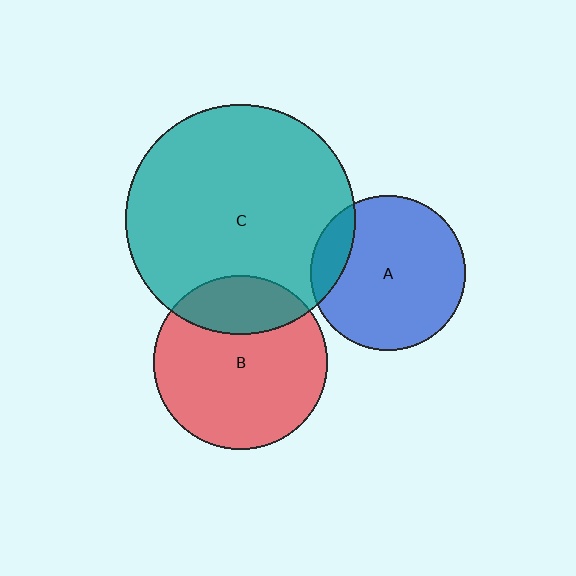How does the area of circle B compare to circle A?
Approximately 1.3 times.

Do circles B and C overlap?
Yes.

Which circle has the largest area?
Circle C (teal).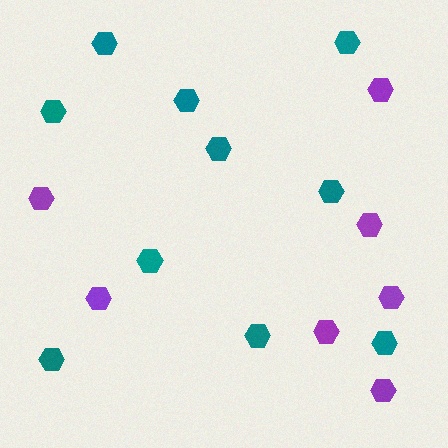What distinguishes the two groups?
There are 2 groups: one group of teal hexagons (10) and one group of purple hexagons (7).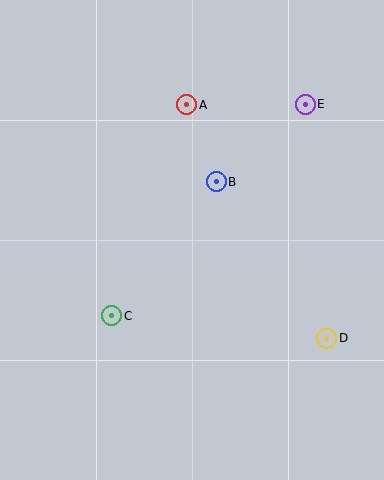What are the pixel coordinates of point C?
Point C is at (112, 316).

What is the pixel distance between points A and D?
The distance between A and D is 272 pixels.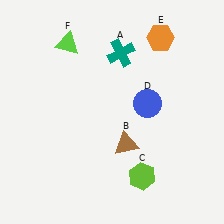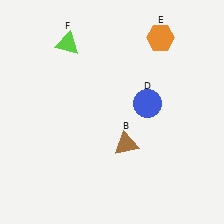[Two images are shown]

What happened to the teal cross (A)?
The teal cross (A) was removed in Image 2. It was in the top-right area of Image 1.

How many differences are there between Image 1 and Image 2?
There are 2 differences between the two images.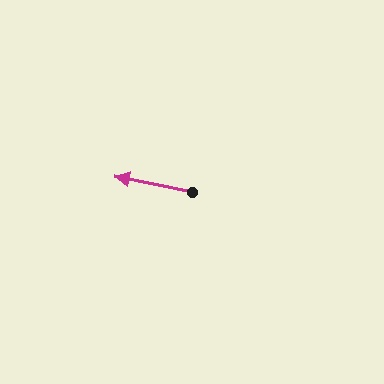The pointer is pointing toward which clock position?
Roughly 9 o'clock.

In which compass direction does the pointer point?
West.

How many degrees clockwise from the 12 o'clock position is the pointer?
Approximately 282 degrees.